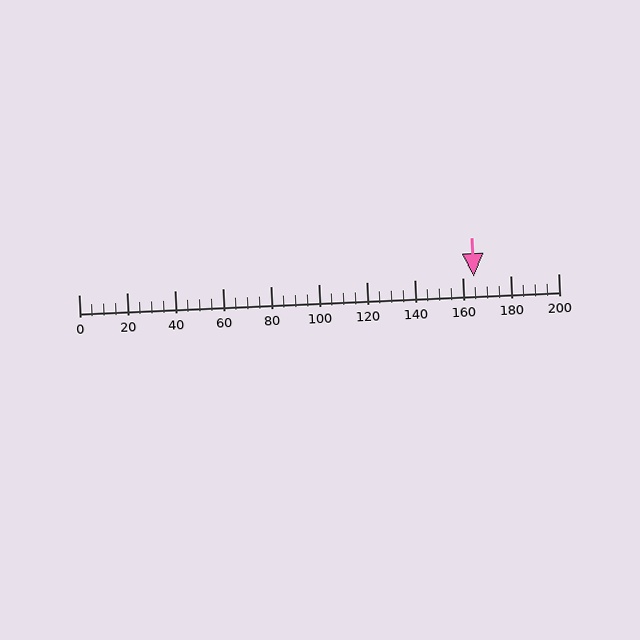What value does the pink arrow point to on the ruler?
The pink arrow points to approximately 165.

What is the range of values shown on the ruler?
The ruler shows values from 0 to 200.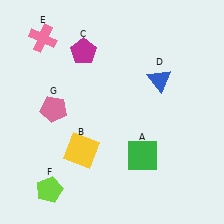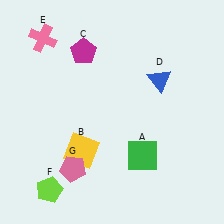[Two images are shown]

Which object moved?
The pink pentagon (G) moved down.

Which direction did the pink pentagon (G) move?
The pink pentagon (G) moved down.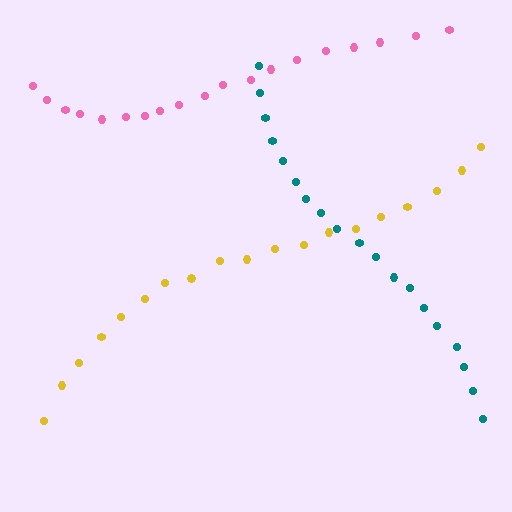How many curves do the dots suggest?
There are 3 distinct paths.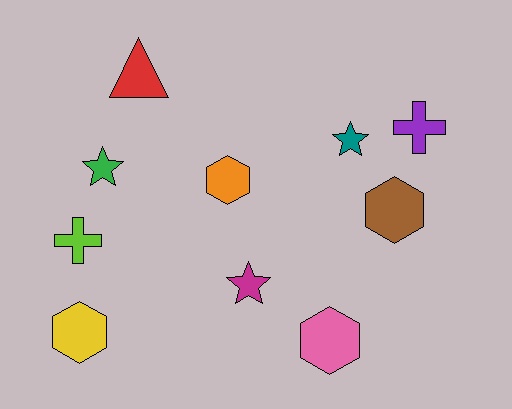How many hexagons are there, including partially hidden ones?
There are 4 hexagons.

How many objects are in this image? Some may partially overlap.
There are 10 objects.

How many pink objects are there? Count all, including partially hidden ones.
There is 1 pink object.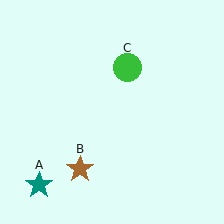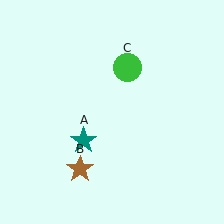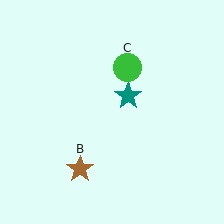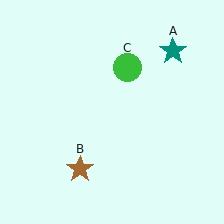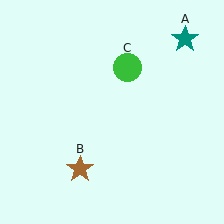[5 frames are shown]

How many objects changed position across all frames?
1 object changed position: teal star (object A).